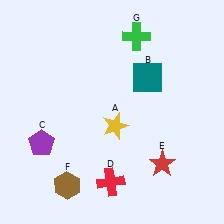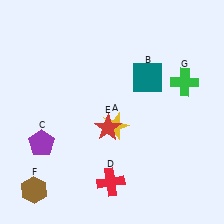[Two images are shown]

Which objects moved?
The objects that moved are: the red star (E), the brown hexagon (F), the green cross (G).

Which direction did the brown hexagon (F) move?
The brown hexagon (F) moved left.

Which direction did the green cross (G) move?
The green cross (G) moved right.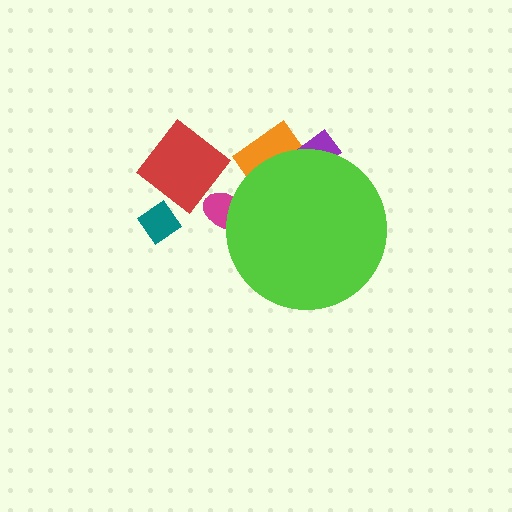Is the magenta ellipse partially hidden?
Yes, the magenta ellipse is partially hidden behind the lime circle.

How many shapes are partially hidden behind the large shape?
3 shapes are partially hidden.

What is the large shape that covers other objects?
A lime circle.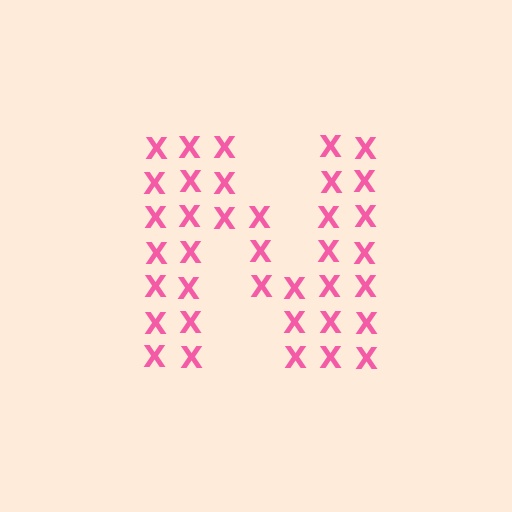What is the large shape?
The large shape is the letter N.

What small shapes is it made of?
It is made of small letter X's.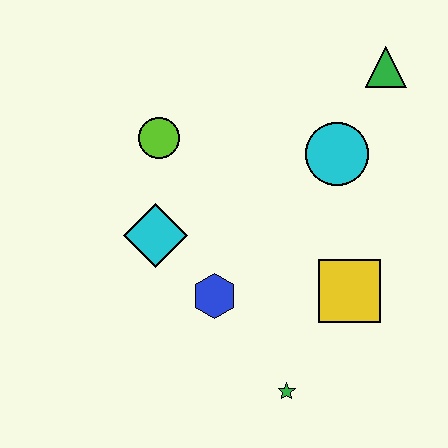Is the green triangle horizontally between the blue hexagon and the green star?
No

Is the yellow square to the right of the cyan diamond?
Yes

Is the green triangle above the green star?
Yes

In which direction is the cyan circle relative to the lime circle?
The cyan circle is to the right of the lime circle.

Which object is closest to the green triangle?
The cyan circle is closest to the green triangle.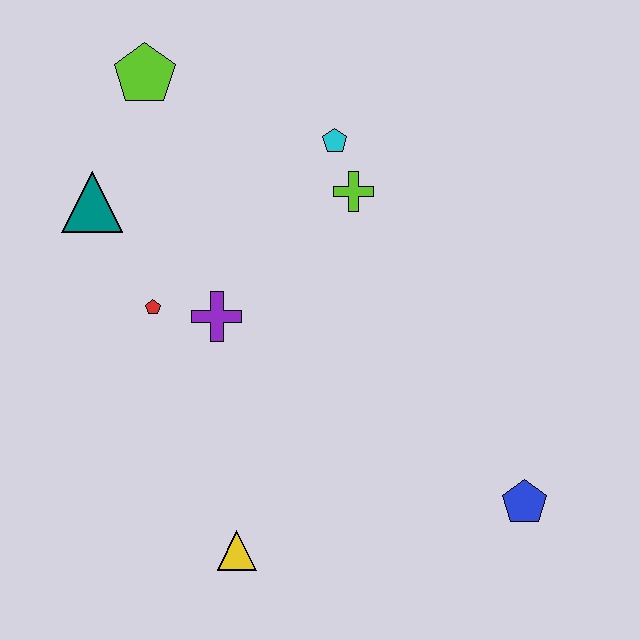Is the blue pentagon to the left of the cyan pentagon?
No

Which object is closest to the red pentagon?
The purple cross is closest to the red pentagon.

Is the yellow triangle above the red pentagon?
No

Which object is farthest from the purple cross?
The blue pentagon is farthest from the purple cross.